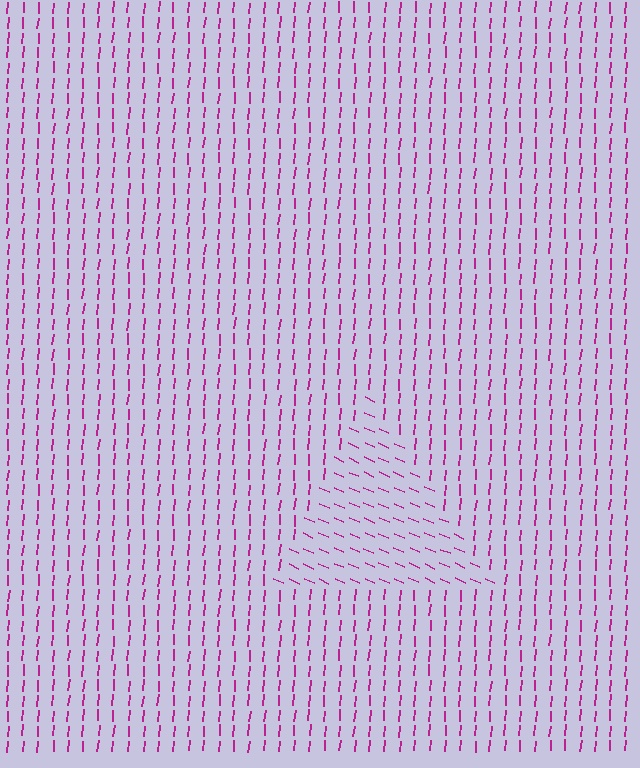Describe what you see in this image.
The image is filled with small magenta line segments. A triangle region in the image has lines oriented differently from the surrounding lines, creating a visible texture boundary.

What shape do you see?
I see a triangle.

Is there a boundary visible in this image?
Yes, there is a texture boundary formed by a change in line orientation.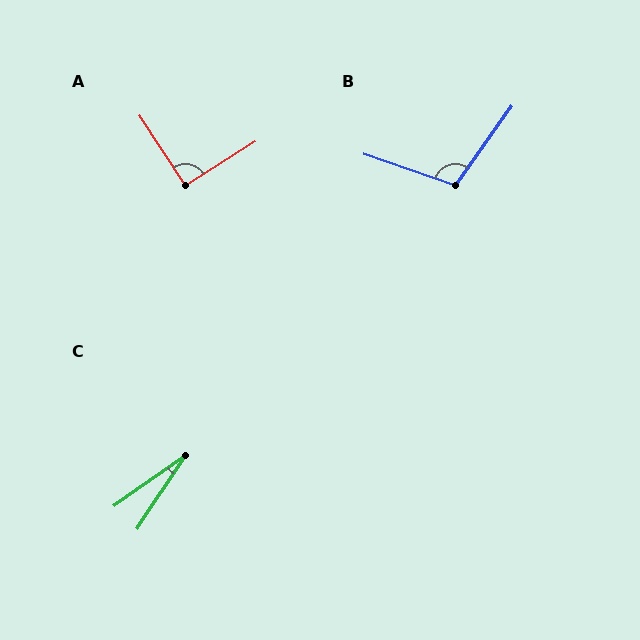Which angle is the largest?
B, at approximately 106 degrees.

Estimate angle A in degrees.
Approximately 91 degrees.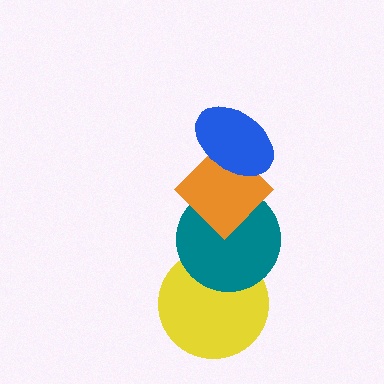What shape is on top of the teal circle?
The orange diamond is on top of the teal circle.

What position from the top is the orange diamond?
The orange diamond is 2nd from the top.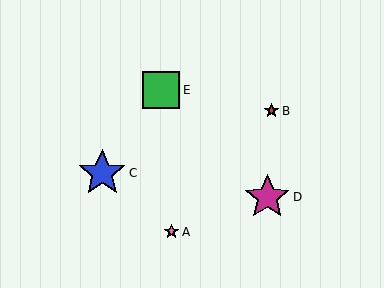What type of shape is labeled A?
Shape A is a pink star.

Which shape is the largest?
The blue star (labeled C) is the largest.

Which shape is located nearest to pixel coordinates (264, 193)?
The magenta star (labeled D) at (267, 197) is nearest to that location.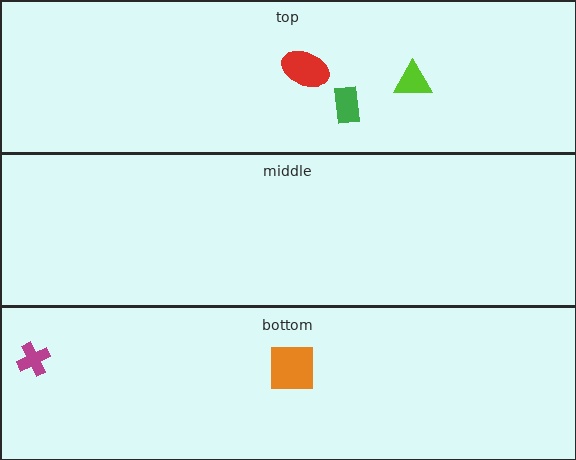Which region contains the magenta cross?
The bottom region.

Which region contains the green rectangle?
The top region.